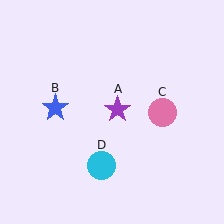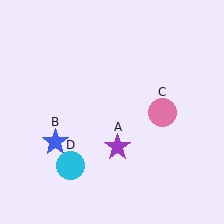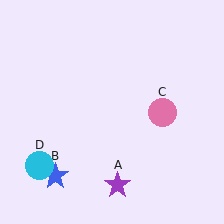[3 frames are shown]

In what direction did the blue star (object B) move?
The blue star (object B) moved down.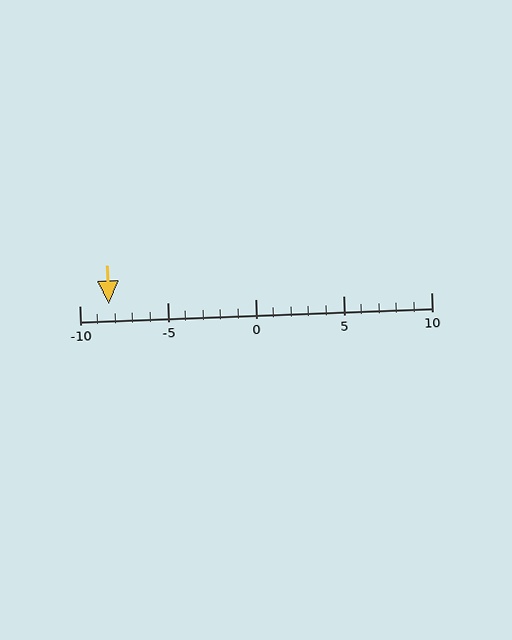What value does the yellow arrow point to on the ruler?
The yellow arrow points to approximately -8.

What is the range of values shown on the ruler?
The ruler shows values from -10 to 10.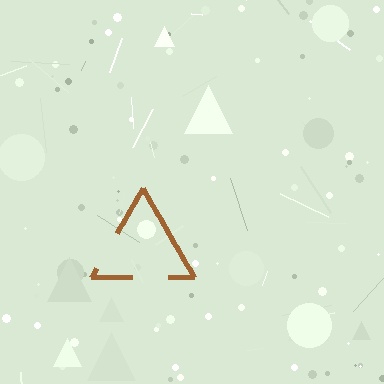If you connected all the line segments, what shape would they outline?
They would outline a triangle.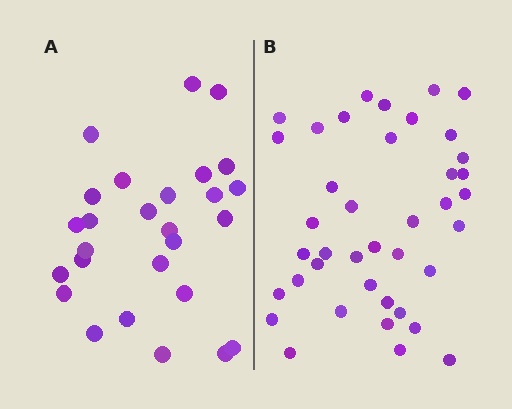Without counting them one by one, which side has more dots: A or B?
Region B (the right region) has more dots.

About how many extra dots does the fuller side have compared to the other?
Region B has approximately 15 more dots than region A.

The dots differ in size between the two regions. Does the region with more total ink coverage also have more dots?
No. Region A has more total ink coverage because its dots are larger, but region B actually contains more individual dots. Total area can be misleading — the number of items is what matters here.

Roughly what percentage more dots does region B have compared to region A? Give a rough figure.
About 50% more.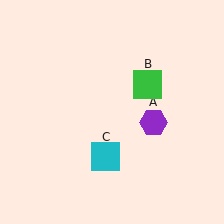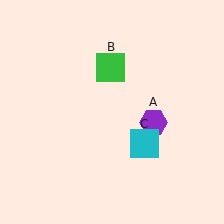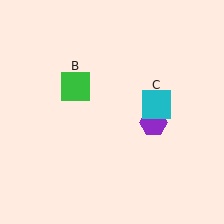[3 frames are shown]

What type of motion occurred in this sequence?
The green square (object B), cyan square (object C) rotated counterclockwise around the center of the scene.